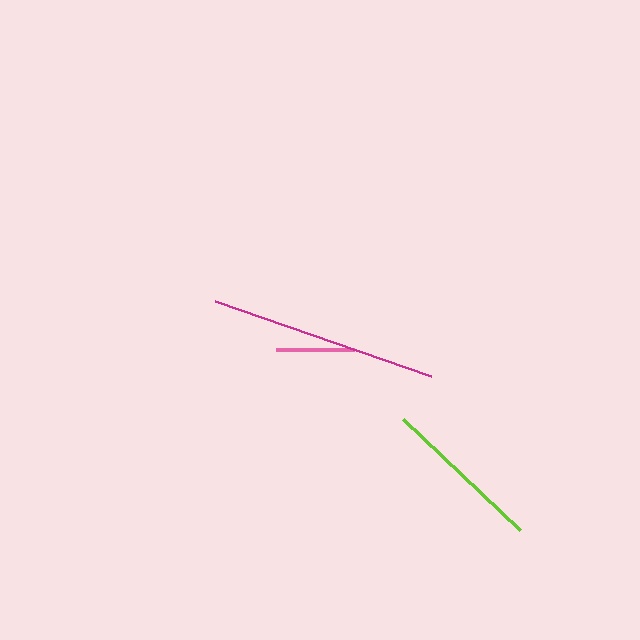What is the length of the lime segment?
The lime segment is approximately 161 pixels long.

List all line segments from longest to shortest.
From longest to shortest: magenta, lime, pink.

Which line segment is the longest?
The magenta line is the longest at approximately 228 pixels.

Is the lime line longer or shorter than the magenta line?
The magenta line is longer than the lime line.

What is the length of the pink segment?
The pink segment is approximately 78 pixels long.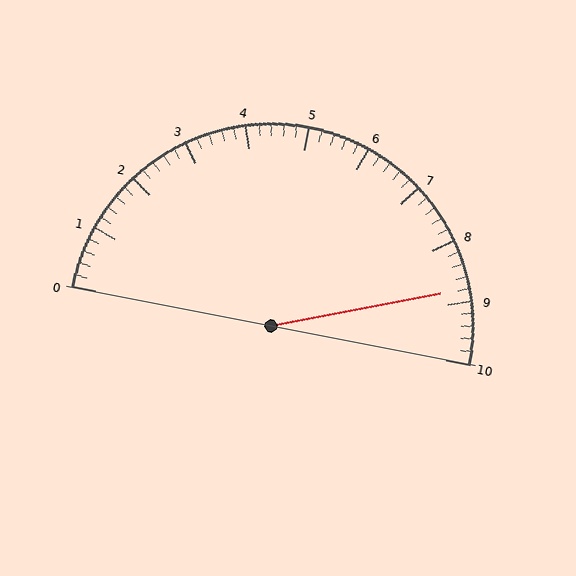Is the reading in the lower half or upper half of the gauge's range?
The reading is in the upper half of the range (0 to 10).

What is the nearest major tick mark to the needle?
The nearest major tick mark is 9.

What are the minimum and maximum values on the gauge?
The gauge ranges from 0 to 10.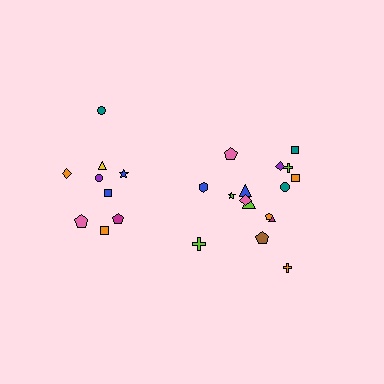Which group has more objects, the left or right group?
The right group.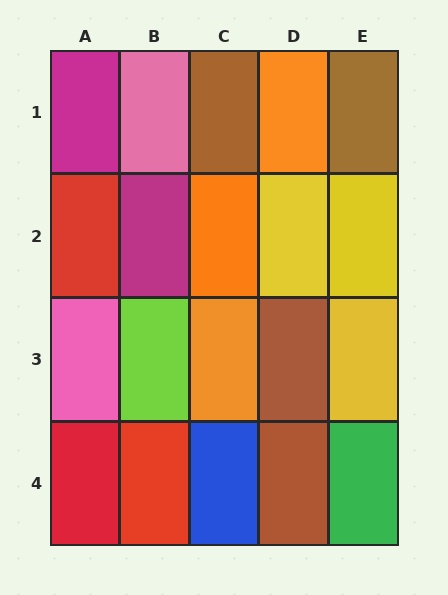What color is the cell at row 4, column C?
Blue.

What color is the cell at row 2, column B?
Magenta.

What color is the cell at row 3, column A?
Pink.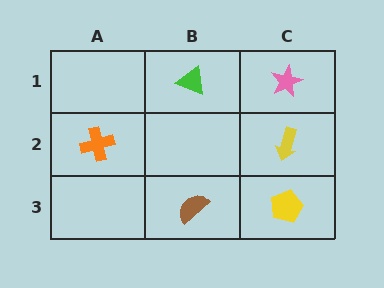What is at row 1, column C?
A pink star.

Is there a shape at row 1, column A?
No, that cell is empty.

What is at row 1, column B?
A green triangle.